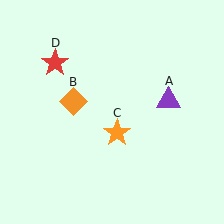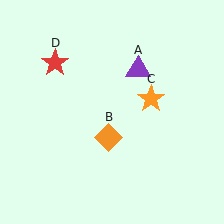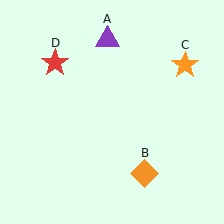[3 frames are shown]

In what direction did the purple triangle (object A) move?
The purple triangle (object A) moved up and to the left.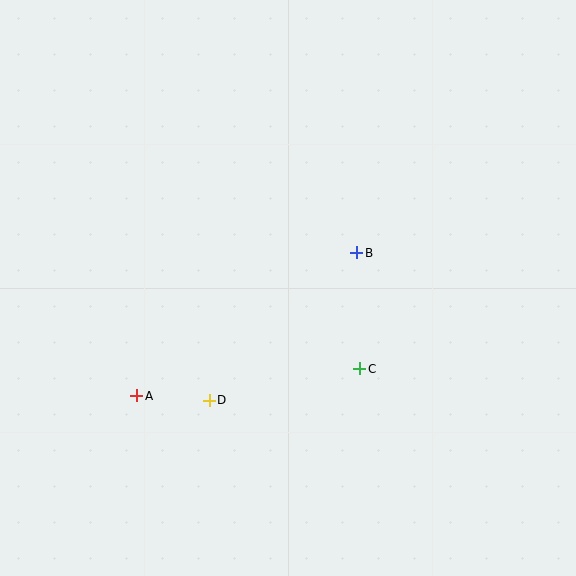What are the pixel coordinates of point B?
Point B is at (357, 253).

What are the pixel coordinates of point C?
Point C is at (360, 369).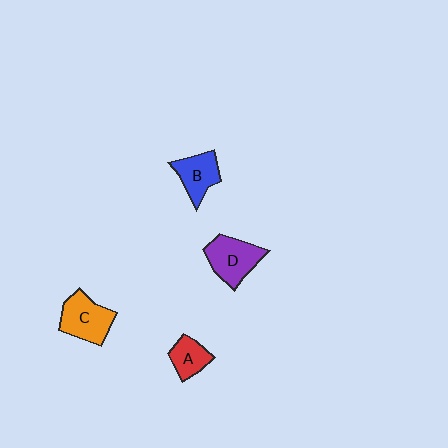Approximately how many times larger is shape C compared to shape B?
Approximately 1.3 times.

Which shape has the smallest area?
Shape A (red).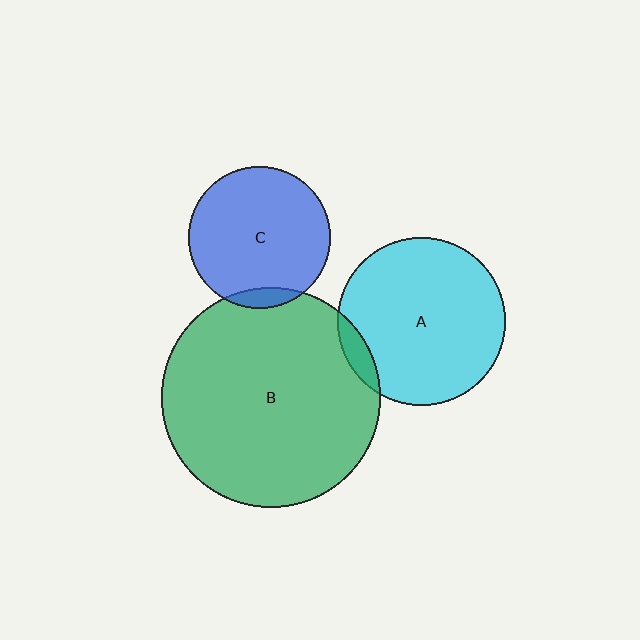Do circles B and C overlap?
Yes.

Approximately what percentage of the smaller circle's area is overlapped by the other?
Approximately 5%.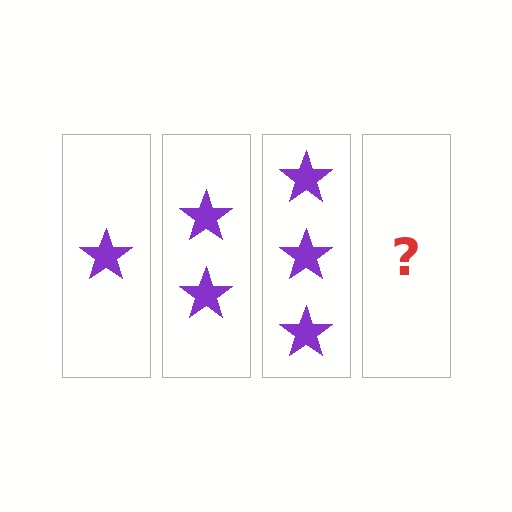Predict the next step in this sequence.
The next step is 4 stars.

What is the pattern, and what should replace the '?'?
The pattern is that each step adds one more star. The '?' should be 4 stars.